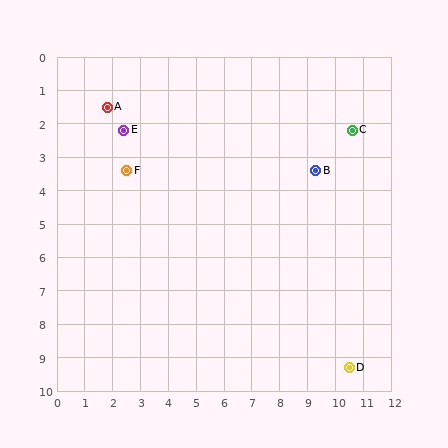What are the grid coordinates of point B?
Point B is at approximately (9.3, 3.4).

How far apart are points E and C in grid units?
Points E and C are about 8.2 grid units apart.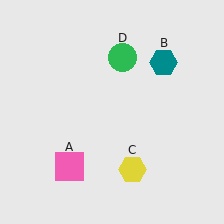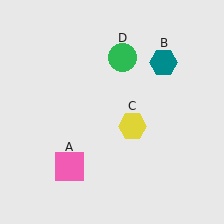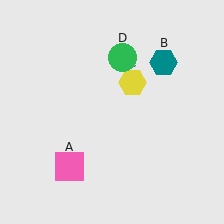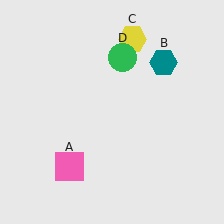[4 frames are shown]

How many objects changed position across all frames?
1 object changed position: yellow hexagon (object C).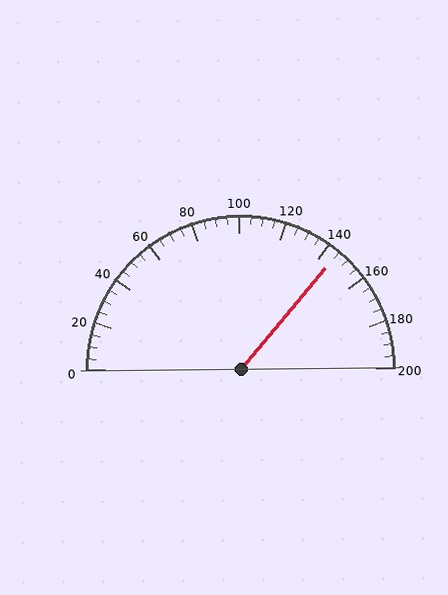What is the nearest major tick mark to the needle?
The nearest major tick mark is 140.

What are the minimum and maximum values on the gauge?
The gauge ranges from 0 to 200.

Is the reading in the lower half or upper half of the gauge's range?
The reading is in the upper half of the range (0 to 200).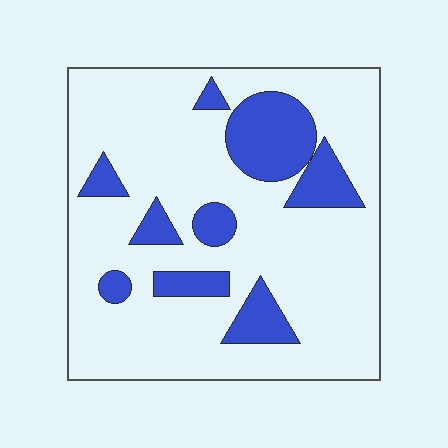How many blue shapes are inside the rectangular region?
9.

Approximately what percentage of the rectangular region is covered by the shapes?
Approximately 20%.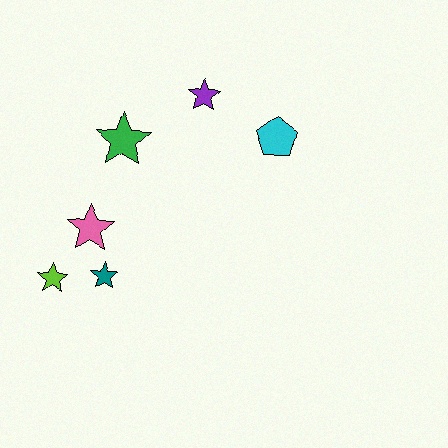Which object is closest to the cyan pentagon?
The purple star is closest to the cyan pentagon.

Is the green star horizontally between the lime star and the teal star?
No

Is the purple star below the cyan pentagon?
No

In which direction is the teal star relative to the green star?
The teal star is below the green star.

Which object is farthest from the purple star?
The lime star is farthest from the purple star.